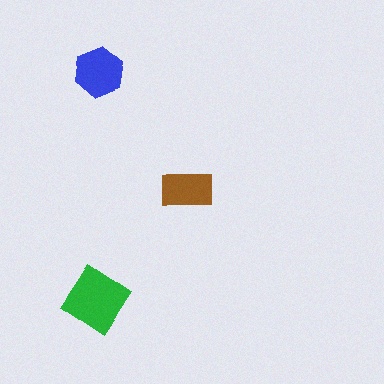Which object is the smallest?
The brown rectangle.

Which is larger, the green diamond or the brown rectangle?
The green diamond.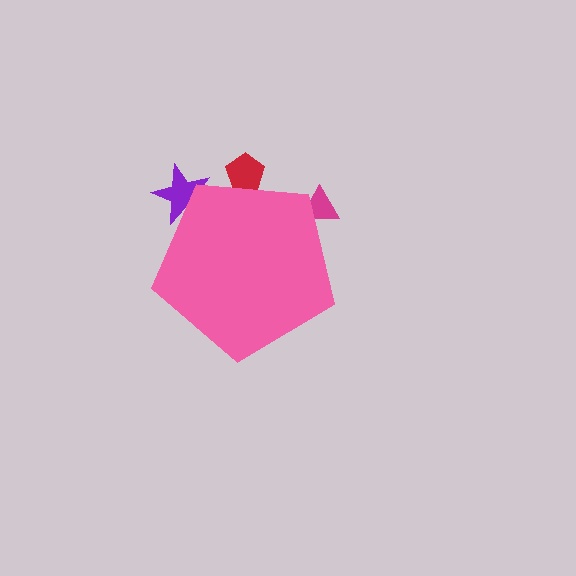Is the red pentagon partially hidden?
Yes, the red pentagon is partially hidden behind the pink pentagon.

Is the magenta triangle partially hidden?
Yes, the magenta triangle is partially hidden behind the pink pentagon.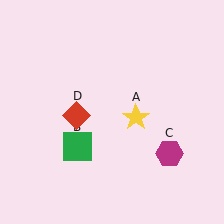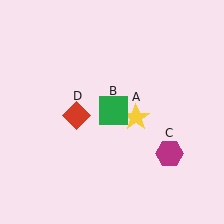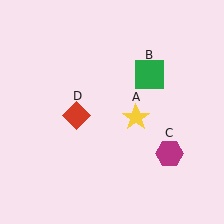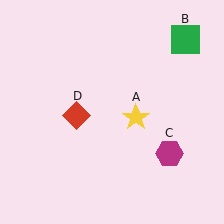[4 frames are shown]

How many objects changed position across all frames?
1 object changed position: green square (object B).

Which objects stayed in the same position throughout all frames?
Yellow star (object A) and magenta hexagon (object C) and red diamond (object D) remained stationary.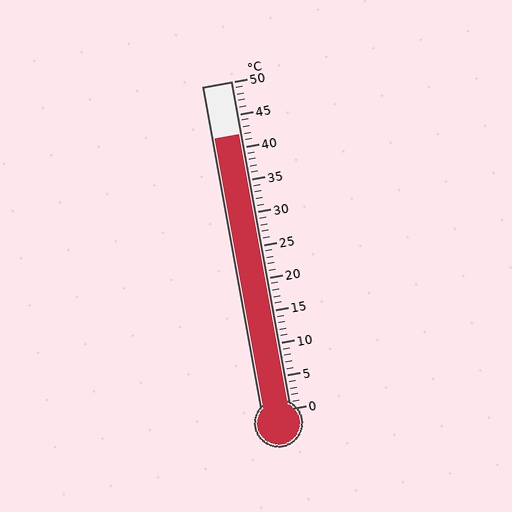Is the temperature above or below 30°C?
The temperature is above 30°C.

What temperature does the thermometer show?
The thermometer shows approximately 42°C.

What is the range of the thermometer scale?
The thermometer scale ranges from 0°C to 50°C.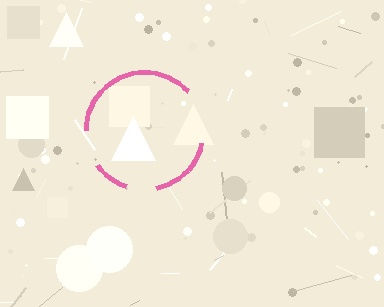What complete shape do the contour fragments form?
The contour fragments form a circle.